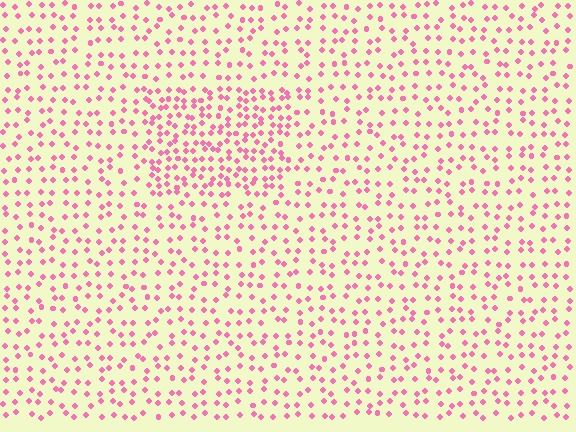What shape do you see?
I see a rectangle.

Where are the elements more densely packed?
The elements are more densely packed inside the rectangle boundary.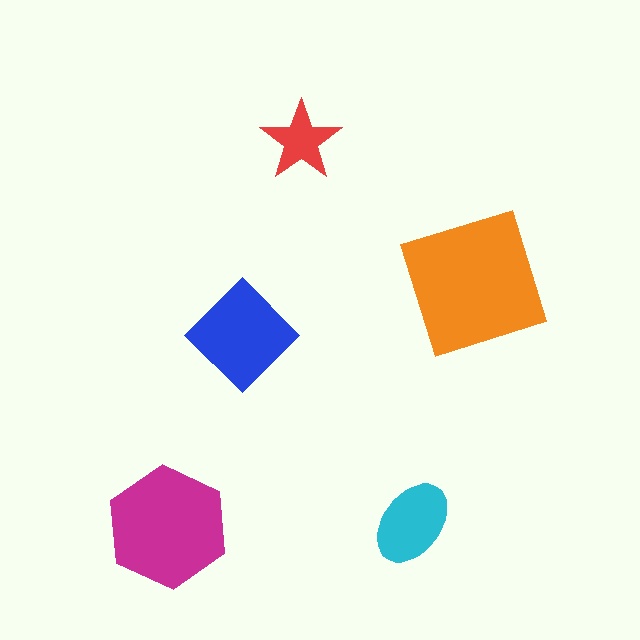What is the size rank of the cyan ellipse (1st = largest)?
4th.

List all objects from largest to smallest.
The orange square, the magenta hexagon, the blue diamond, the cyan ellipse, the red star.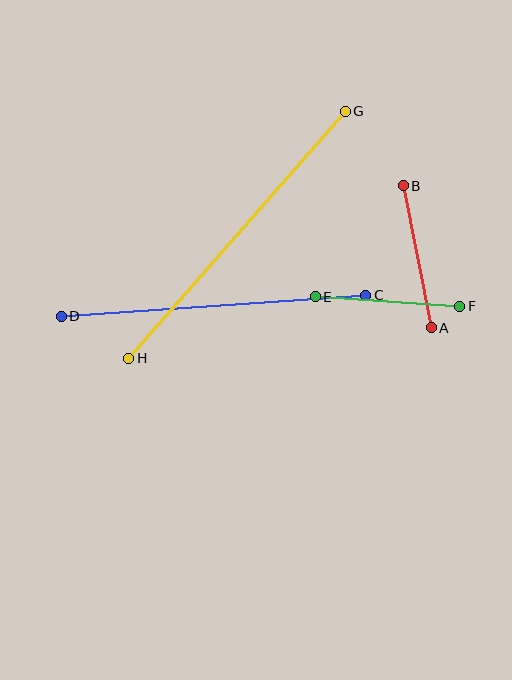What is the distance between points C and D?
The distance is approximately 305 pixels.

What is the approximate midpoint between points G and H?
The midpoint is at approximately (237, 235) pixels.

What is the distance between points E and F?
The distance is approximately 145 pixels.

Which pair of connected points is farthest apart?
Points G and H are farthest apart.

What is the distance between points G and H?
The distance is approximately 328 pixels.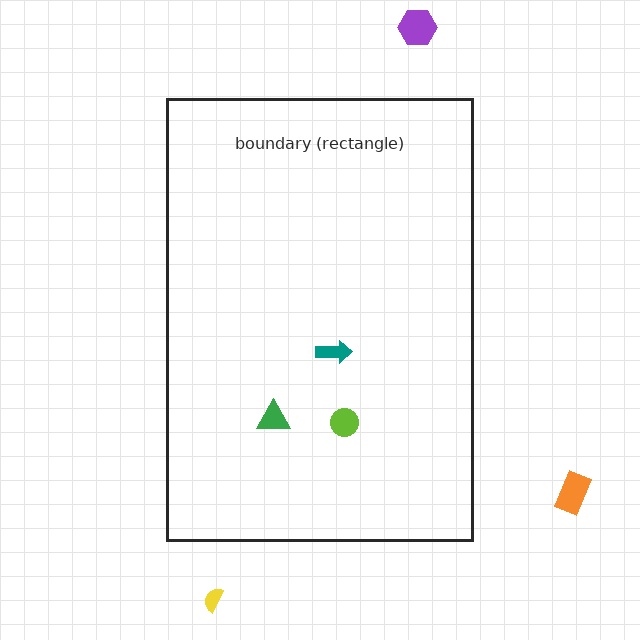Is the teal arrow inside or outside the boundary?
Inside.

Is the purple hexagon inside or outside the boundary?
Outside.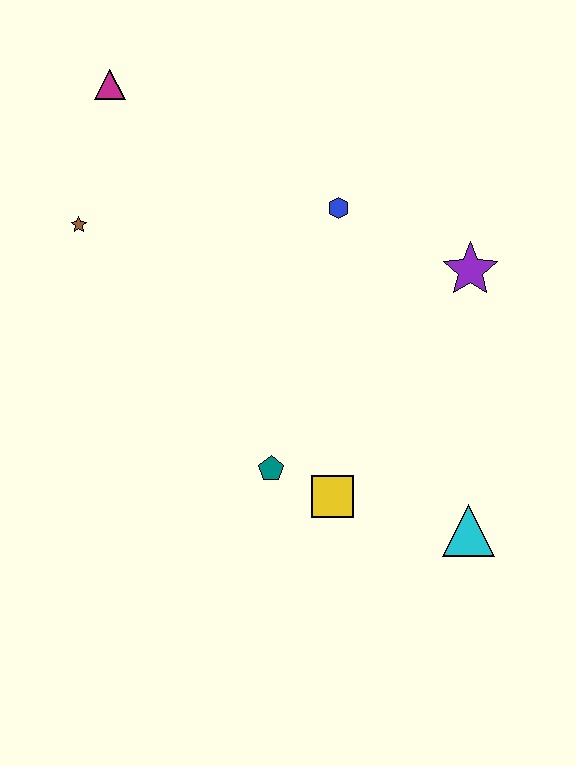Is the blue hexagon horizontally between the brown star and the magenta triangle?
No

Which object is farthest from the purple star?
The magenta triangle is farthest from the purple star.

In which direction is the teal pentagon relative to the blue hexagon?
The teal pentagon is below the blue hexagon.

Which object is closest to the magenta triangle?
The brown star is closest to the magenta triangle.